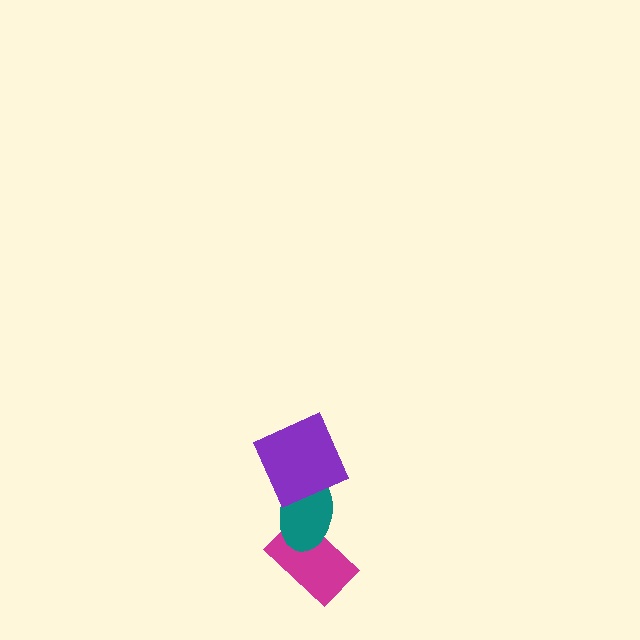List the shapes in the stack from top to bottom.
From top to bottom: the purple square, the teal ellipse, the magenta rectangle.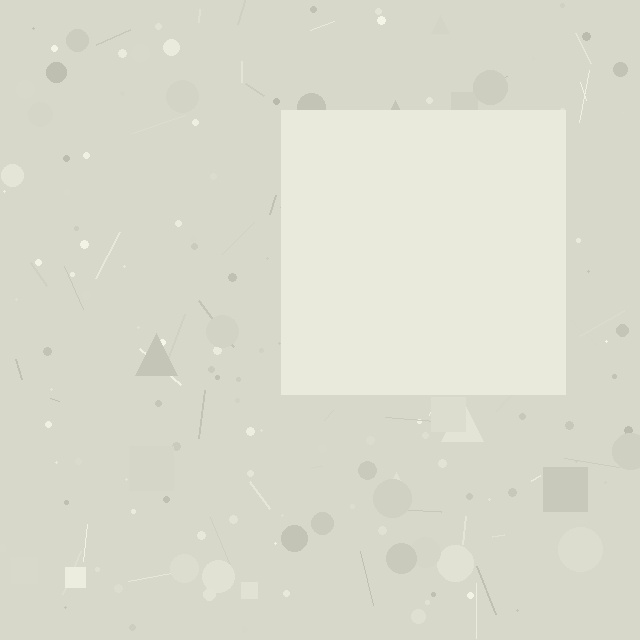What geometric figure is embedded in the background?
A square is embedded in the background.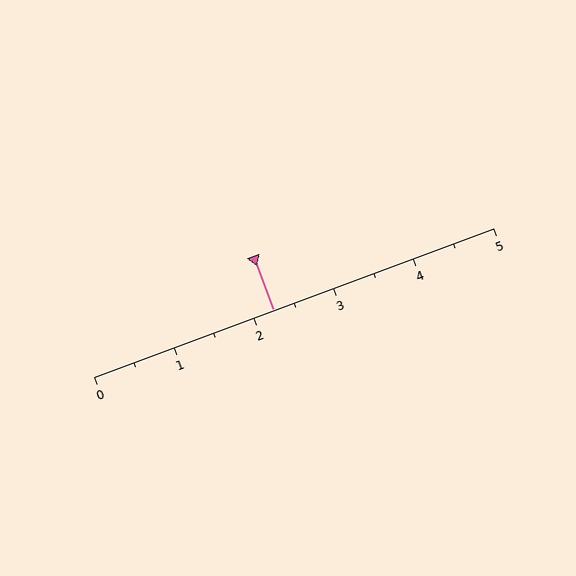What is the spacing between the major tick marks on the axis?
The major ticks are spaced 1 apart.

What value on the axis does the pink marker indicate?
The marker indicates approximately 2.2.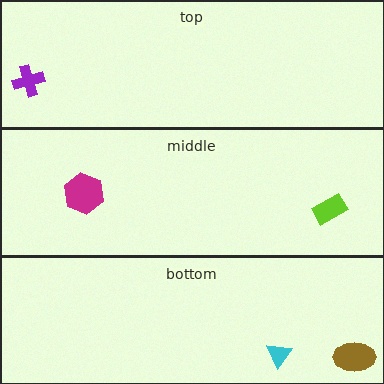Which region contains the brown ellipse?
The bottom region.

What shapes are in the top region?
The purple cross.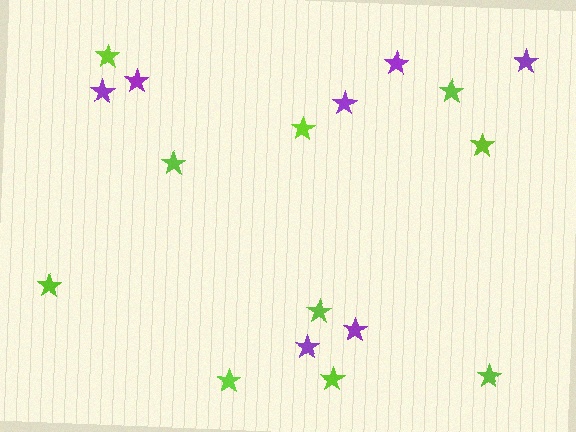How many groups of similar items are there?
There are 2 groups: one group of lime stars (10) and one group of purple stars (7).